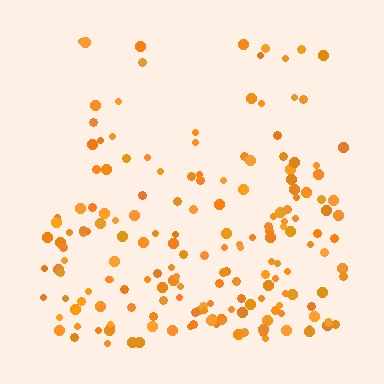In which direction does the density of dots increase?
From top to bottom, with the bottom side densest.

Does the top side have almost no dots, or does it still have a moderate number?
Still a moderate number, just noticeably fewer than the bottom.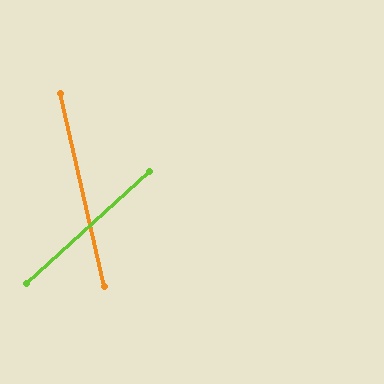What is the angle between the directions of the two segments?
Approximately 60 degrees.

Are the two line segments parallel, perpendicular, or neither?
Neither parallel nor perpendicular — they differ by about 60°.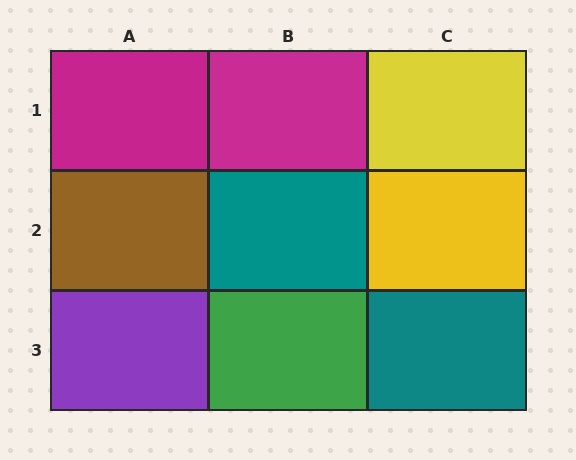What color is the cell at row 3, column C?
Teal.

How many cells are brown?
1 cell is brown.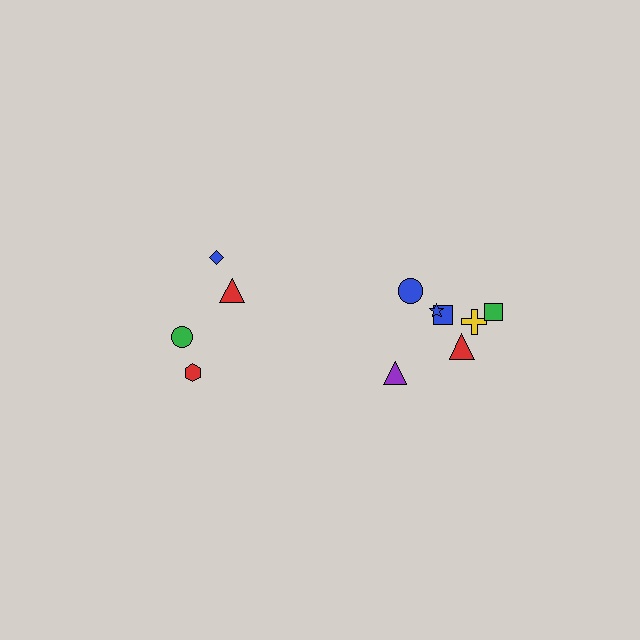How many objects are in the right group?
There are 7 objects.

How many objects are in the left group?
There are 4 objects.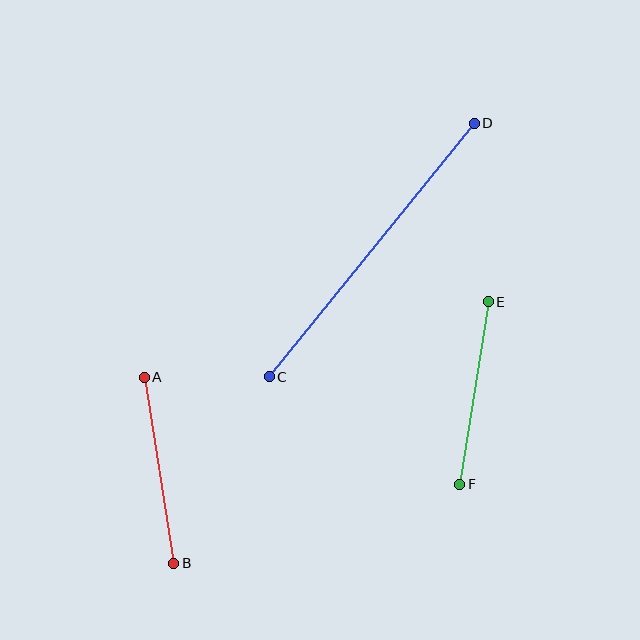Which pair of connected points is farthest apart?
Points C and D are farthest apart.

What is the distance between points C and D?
The distance is approximately 326 pixels.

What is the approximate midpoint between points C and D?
The midpoint is at approximately (372, 250) pixels.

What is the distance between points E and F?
The distance is approximately 185 pixels.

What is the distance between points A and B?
The distance is approximately 189 pixels.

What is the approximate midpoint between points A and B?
The midpoint is at approximately (159, 470) pixels.